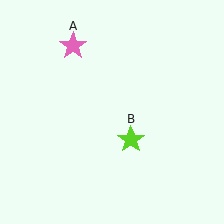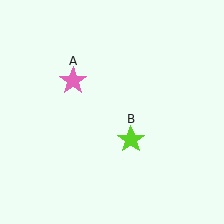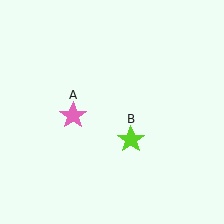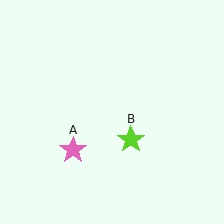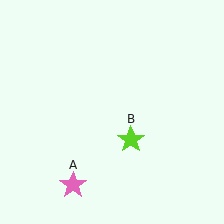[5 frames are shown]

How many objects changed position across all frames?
1 object changed position: pink star (object A).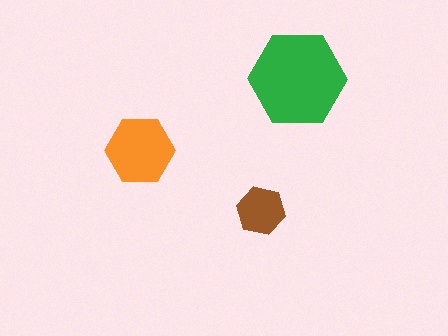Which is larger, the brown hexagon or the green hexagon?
The green one.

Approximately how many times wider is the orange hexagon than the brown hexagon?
About 1.5 times wider.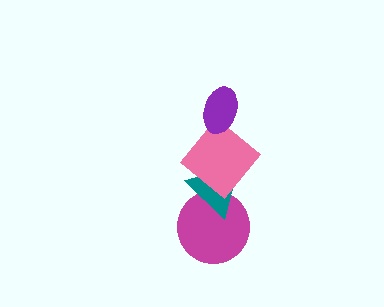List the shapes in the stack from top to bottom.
From top to bottom: the purple ellipse, the pink diamond, the teal triangle, the magenta circle.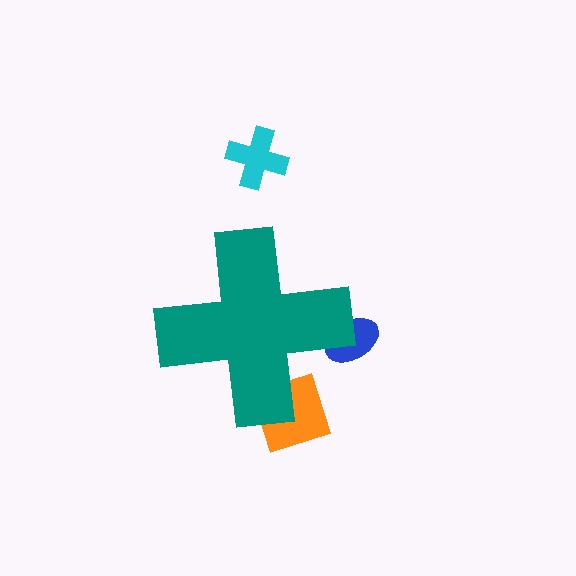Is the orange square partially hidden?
Yes, the orange square is partially hidden behind the teal cross.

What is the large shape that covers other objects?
A teal cross.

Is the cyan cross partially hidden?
No, the cyan cross is fully visible.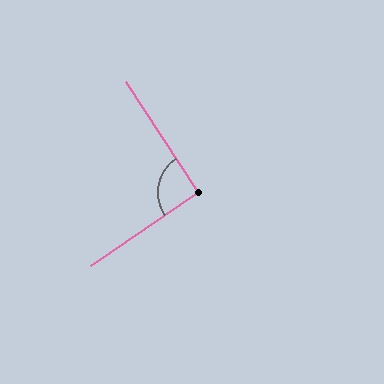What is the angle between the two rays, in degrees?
Approximately 91 degrees.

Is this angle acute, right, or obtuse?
It is approximately a right angle.